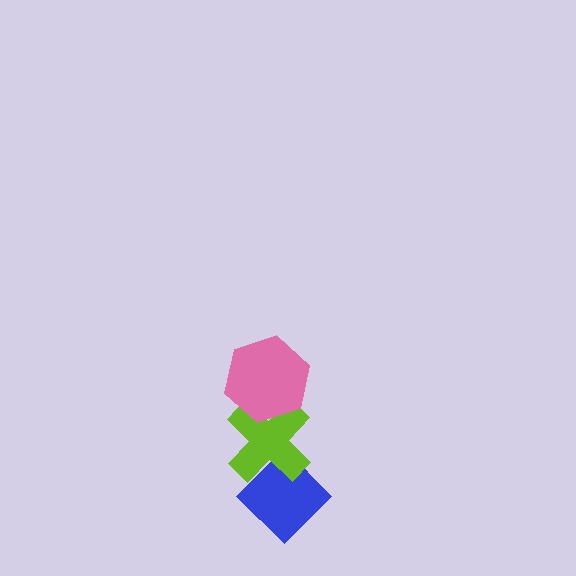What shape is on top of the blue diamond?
The lime cross is on top of the blue diamond.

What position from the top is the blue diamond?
The blue diamond is 3rd from the top.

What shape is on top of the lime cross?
The pink hexagon is on top of the lime cross.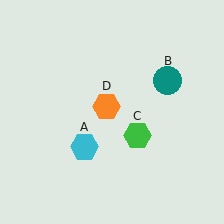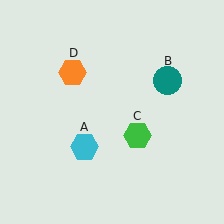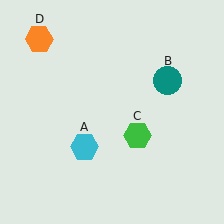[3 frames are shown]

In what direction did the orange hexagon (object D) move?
The orange hexagon (object D) moved up and to the left.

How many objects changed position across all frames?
1 object changed position: orange hexagon (object D).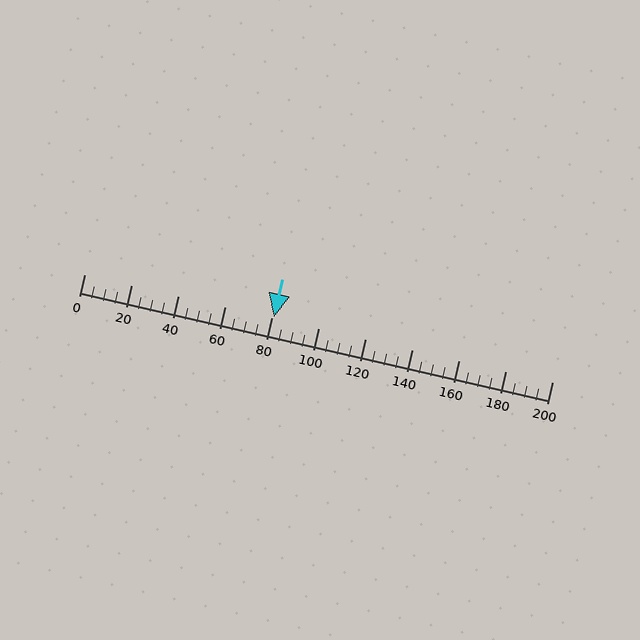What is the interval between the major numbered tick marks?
The major tick marks are spaced 20 units apart.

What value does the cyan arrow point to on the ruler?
The cyan arrow points to approximately 81.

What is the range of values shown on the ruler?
The ruler shows values from 0 to 200.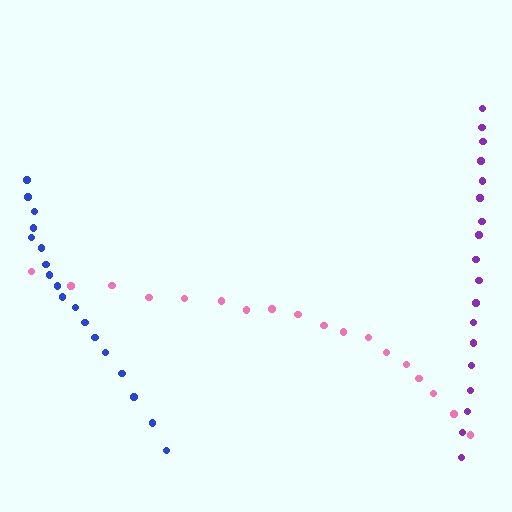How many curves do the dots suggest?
There are 3 distinct paths.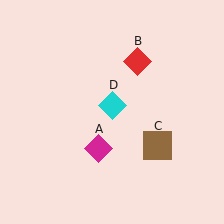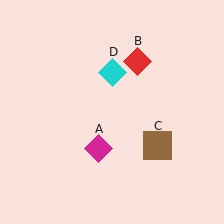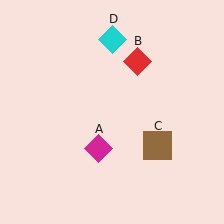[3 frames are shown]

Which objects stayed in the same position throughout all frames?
Magenta diamond (object A) and red diamond (object B) and brown square (object C) remained stationary.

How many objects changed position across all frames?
1 object changed position: cyan diamond (object D).